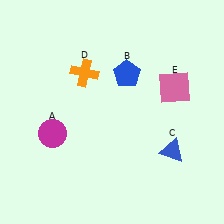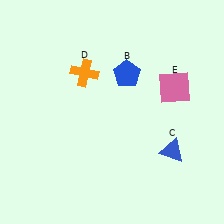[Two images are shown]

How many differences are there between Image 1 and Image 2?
There is 1 difference between the two images.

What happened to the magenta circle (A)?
The magenta circle (A) was removed in Image 2. It was in the bottom-left area of Image 1.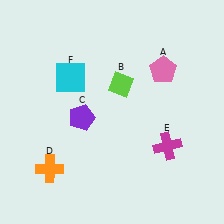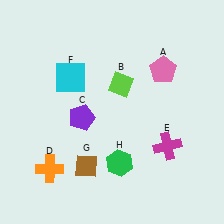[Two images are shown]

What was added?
A brown diamond (G), a green hexagon (H) were added in Image 2.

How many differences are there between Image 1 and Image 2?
There are 2 differences between the two images.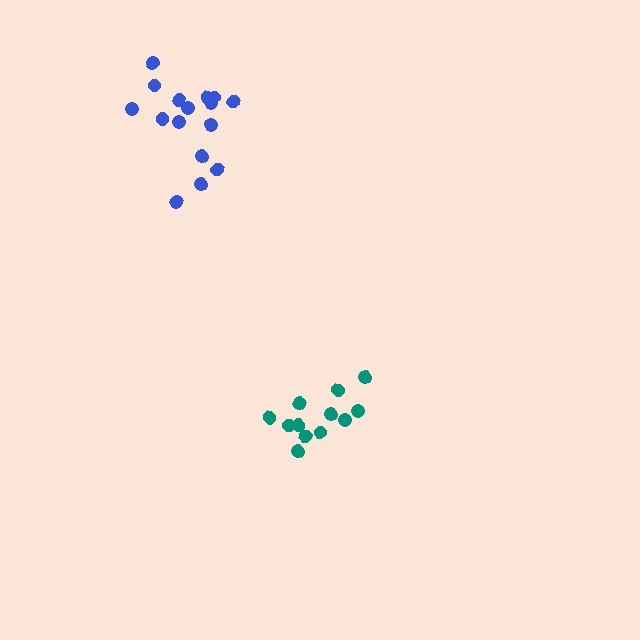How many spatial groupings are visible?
There are 2 spatial groupings.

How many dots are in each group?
Group 1: 16 dots, Group 2: 12 dots (28 total).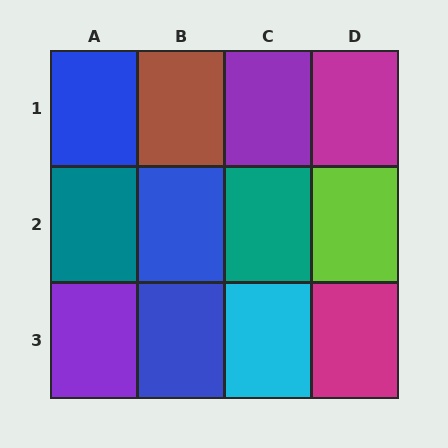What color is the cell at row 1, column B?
Brown.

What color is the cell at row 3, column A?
Purple.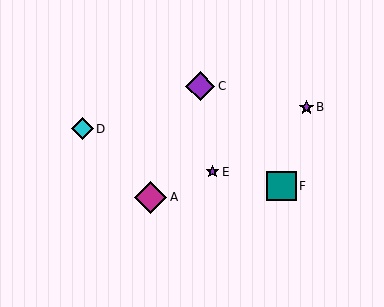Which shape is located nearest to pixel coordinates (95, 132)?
The cyan diamond (labeled D) at (83, 129) is nearest to that location.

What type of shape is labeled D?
Shape D is a cyan diamond.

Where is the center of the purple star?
The center of the purple star is at (213, 172).